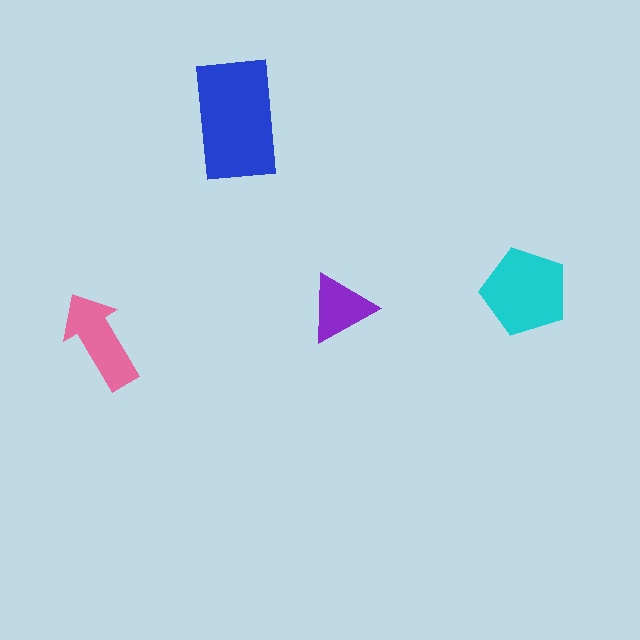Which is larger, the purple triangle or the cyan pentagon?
The cyan pentagon.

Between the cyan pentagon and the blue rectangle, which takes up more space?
The blue rectangle.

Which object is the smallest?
The purple triangle.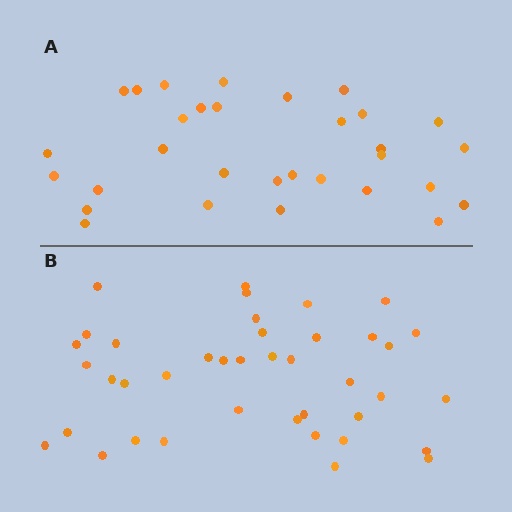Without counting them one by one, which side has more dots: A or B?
Region B (the bottom region) has more dots.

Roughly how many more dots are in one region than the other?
Region B has roughly 8 or so more dots than region A.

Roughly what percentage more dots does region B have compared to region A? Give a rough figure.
About 30% more.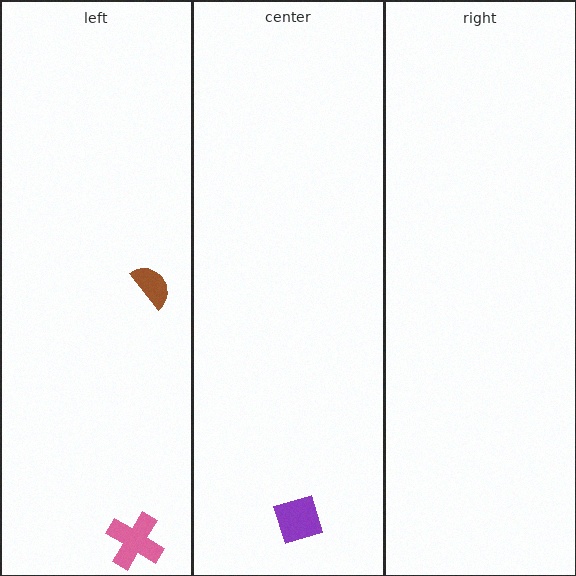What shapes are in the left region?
The brown semicircle, the pink cross.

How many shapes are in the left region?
2.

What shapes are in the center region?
The purple square.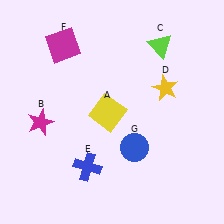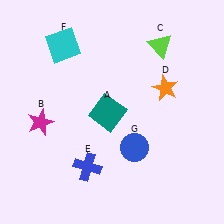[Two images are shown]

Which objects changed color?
A changed from yellow to teal. D changed from yellow to orange. F changed from magenta to cyan.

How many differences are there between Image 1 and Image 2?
There are 3 differences between the two images.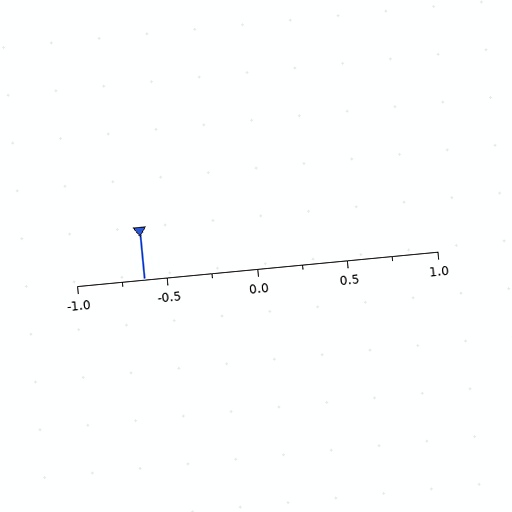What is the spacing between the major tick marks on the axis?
The major ticks are spaced 0.5 apart.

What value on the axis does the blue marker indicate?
The marker indicates approximately -0.62.